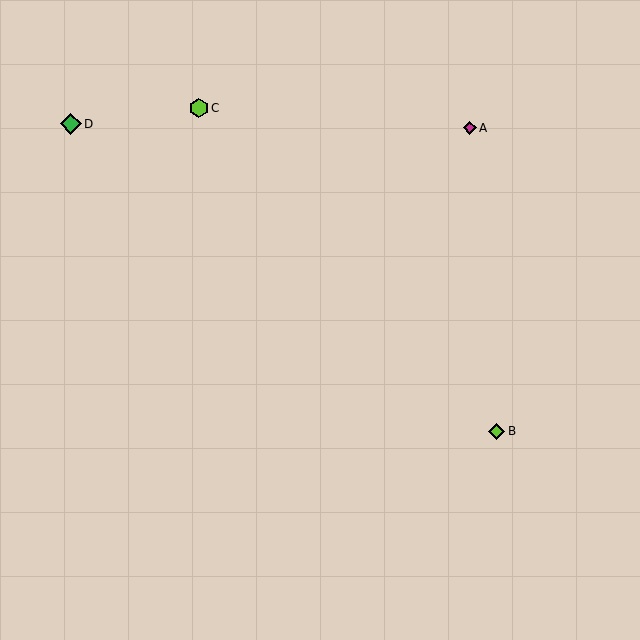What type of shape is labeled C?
Shape C is a lime hexagon.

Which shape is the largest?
The green diamond (labeled D) is the largest.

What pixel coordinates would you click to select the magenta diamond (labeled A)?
Click at (470, 128) to select the magenta diamond A.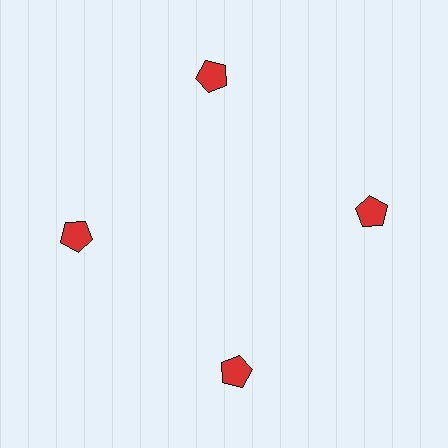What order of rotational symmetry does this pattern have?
This pattern has 4-fold rotational symmetry.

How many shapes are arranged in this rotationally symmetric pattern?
There are 4 shapes, arranged in 4 groups of 1.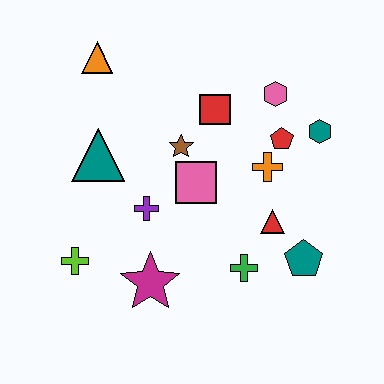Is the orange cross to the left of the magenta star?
No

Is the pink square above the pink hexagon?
No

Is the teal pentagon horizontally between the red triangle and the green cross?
No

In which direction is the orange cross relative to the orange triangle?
The orange cross is to the right of the orange triangle.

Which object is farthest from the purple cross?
The teal hexagon is farthest from the purple cross.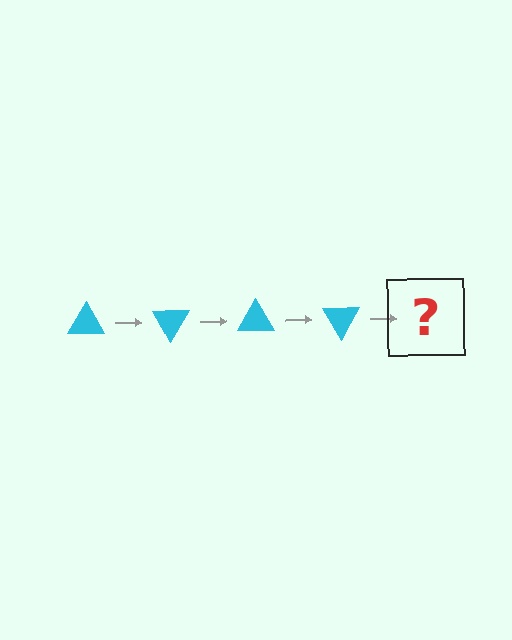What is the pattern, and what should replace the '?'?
The pattern is that the triangle rotates 60 degrees each step. The '?' should be a cyan triangle rotated 240 degrees.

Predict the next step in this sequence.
The next step is a cyan triangle rotated 240 degrees.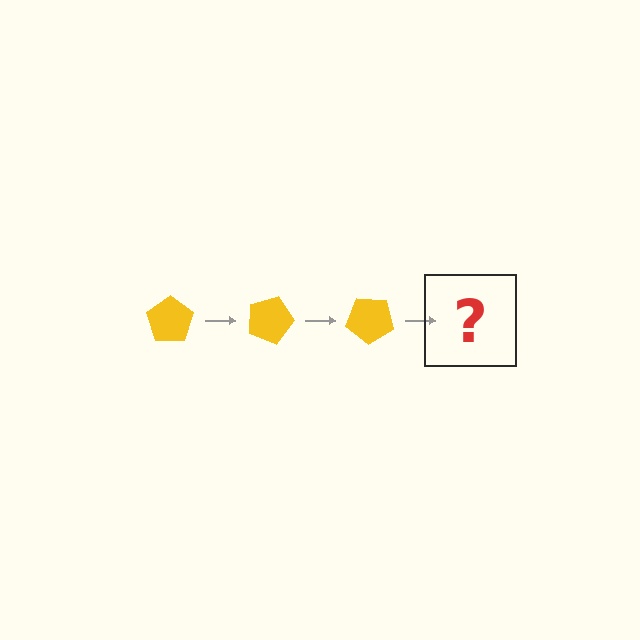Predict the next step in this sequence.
The next step is a yellow pentagon rotated 60 degrees.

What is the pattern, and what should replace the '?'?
The pattern is that the pentagon rotates 20 degrees each step. The '?' should be a yellow pentagon rotated 60 degrees.